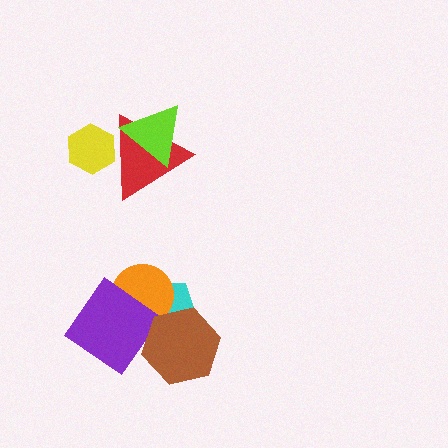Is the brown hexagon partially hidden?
No, no other shape covers it.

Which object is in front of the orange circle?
The purple diamond is in front of the orange circle.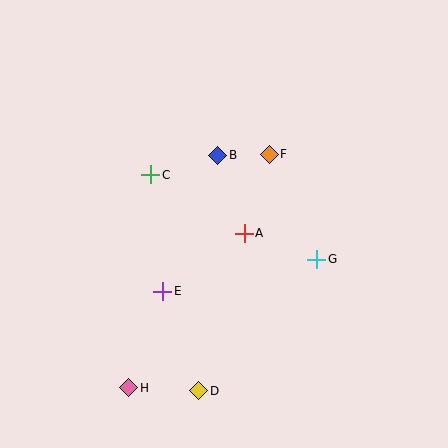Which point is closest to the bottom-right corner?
Point G is closest to the bottom-right corner.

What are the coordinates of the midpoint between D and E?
The midpoint between D and E is at (181, 341).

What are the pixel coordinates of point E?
Point E is at (163, 291).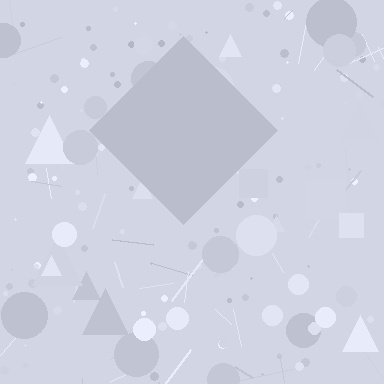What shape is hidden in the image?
A diamond is hidden in the image.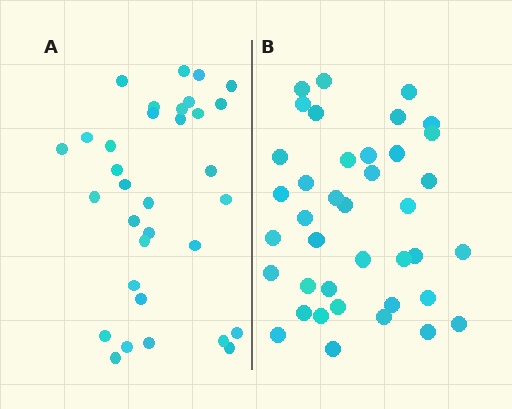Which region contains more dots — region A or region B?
Region B (the right region) has more dots.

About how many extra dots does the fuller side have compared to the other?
Region B has about 6 more dots than region A.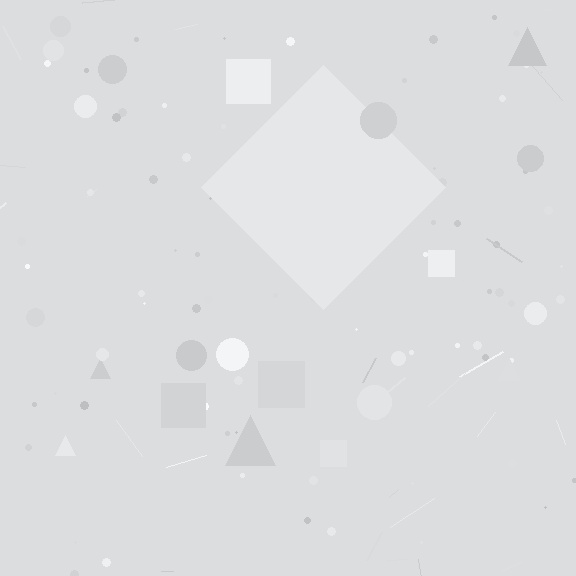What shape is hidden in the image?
A diamond is hidden in the image.